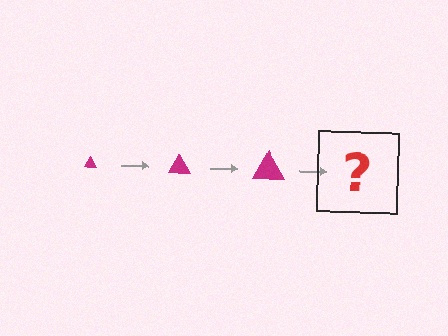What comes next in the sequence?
The next element should be a magenta triangle, larger than the previous one.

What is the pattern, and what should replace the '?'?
The pattern is that the triangle gets progressively larger each step. The '?' should be a magenta triangle, larger than the previous one.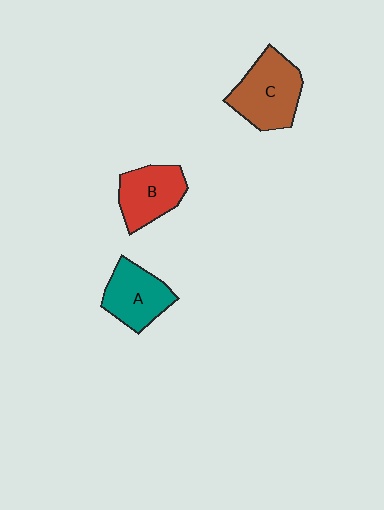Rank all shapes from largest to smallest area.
From largest to smallest: C (brown), A (teal), B (red).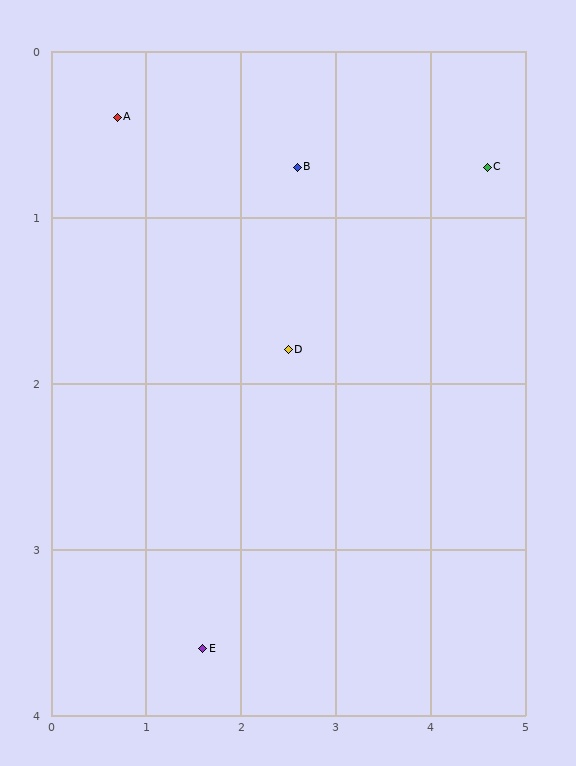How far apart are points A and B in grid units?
Points A and B are about 1.9 grid units apart.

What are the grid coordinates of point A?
Point A is at approximately (0.7, 0.4).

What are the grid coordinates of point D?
Point D is at approximately (2.5, 1.8).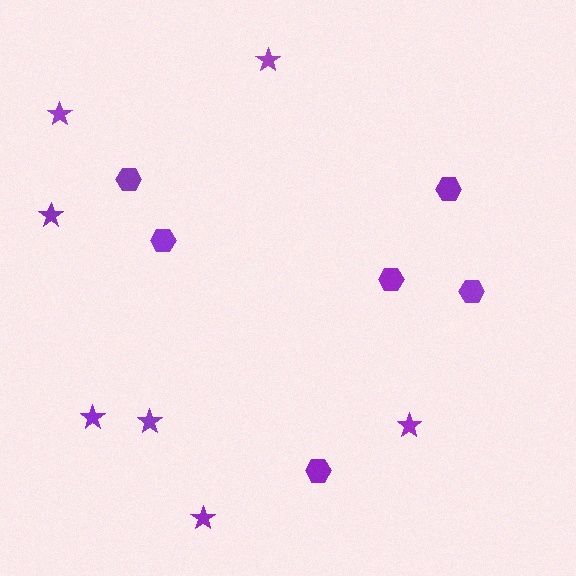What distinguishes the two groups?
There are 2 groups: one group of hexagons (6) and one group of stars (7).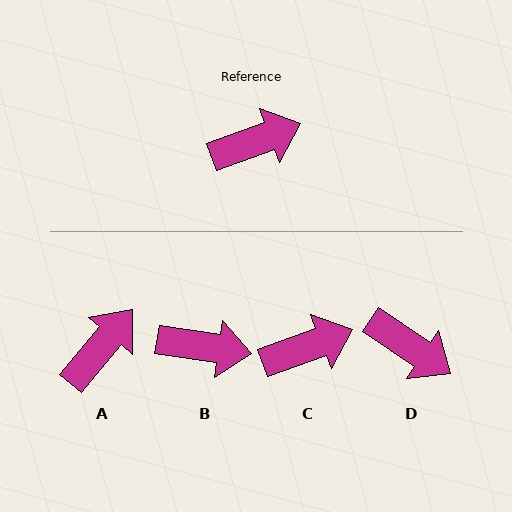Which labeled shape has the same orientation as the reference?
C.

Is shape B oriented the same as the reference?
No, it is off by about 29 degrees.